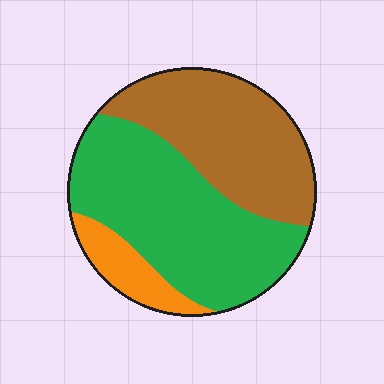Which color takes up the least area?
Orange, at roughly 10%.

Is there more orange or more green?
Green.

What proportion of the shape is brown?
Brown takes up about three eighths (3/8) of the shape.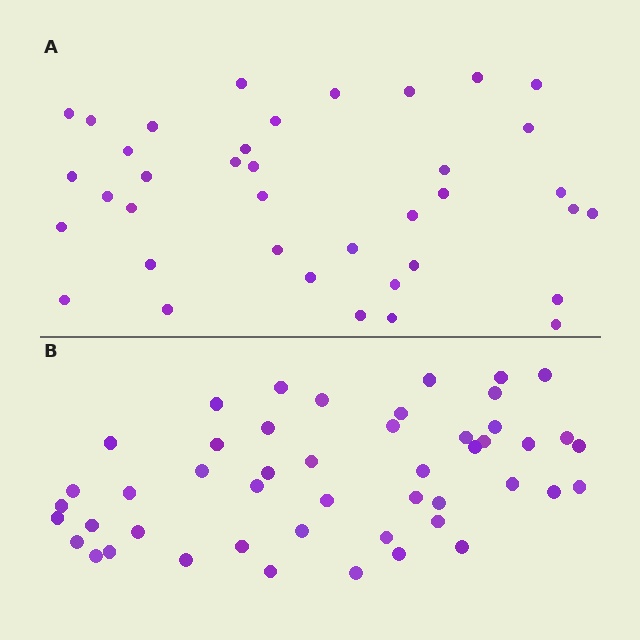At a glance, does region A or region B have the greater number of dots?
Region B (the bottom region) has more dots.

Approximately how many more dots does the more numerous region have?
Region B has roughly 10 or so more dots than region A.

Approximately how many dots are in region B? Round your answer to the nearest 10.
About 50 dots. (The exact count is 48, which rounds to 50.)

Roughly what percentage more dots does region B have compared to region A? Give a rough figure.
About 25% more.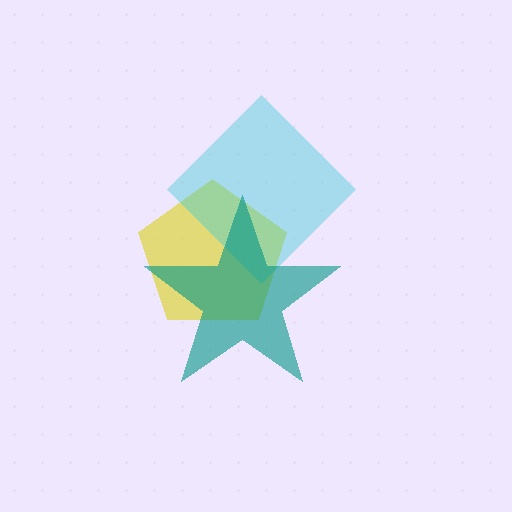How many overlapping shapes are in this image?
There are 3 overlapping shapes in the image.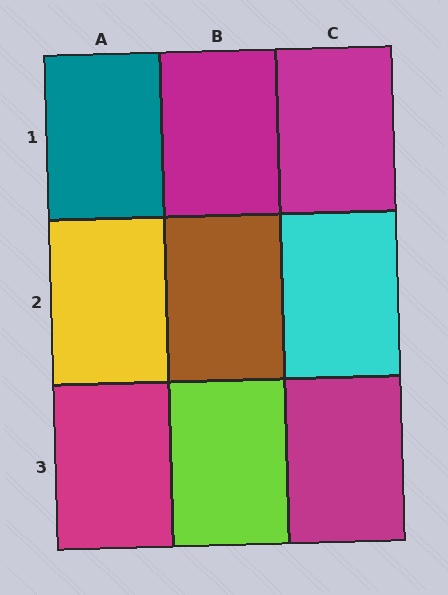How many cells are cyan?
1 cell is cyan.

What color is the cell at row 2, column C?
Cyan.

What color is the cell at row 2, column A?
Yellow.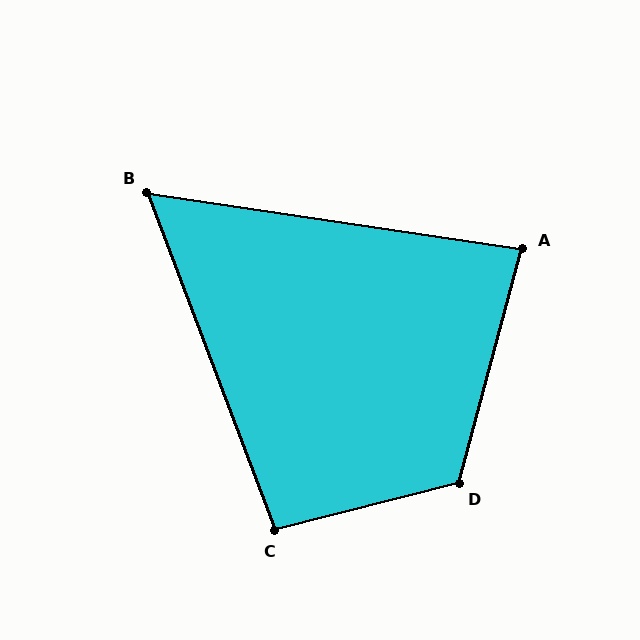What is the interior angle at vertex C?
Approximately 97 degrees (obtuse).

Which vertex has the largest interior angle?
D, at approximately 119 degrees.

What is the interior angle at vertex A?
Approximately 83 degrees (acute).